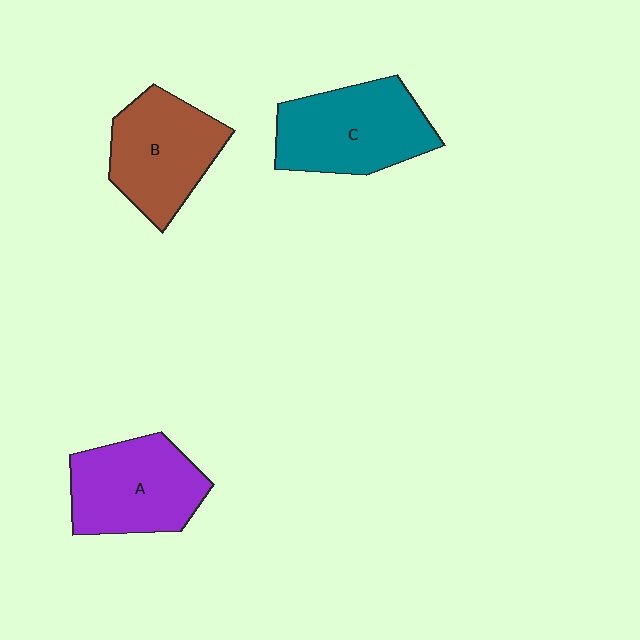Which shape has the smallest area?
Shape B (brown).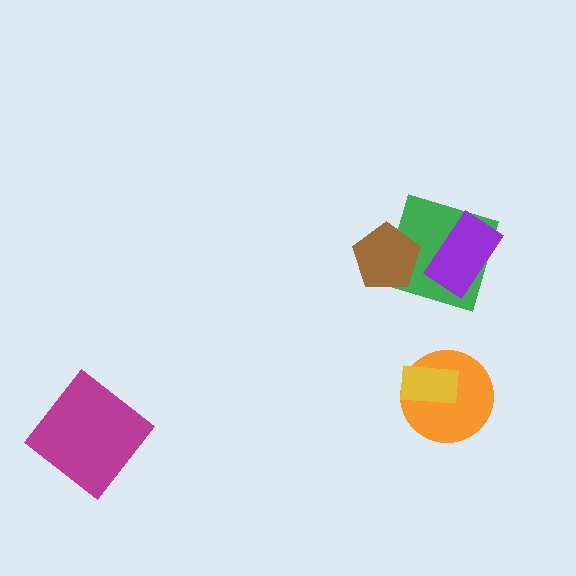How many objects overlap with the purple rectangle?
1 object overlaps with the purple rectangle.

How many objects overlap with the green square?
2 objects overlap with the green square.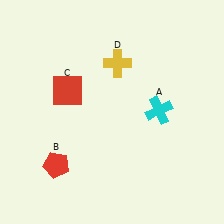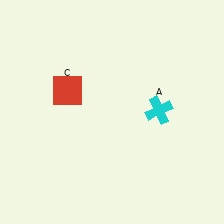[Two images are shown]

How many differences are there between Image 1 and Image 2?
There are 2 differences between the two images.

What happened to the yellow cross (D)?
The yellow cross (D) was removed in Image 2. It was in the top-right area of Image 1.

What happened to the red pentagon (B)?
The red pentagon (B) was removed in Image 2. It was in the bottom-left area of Image 1.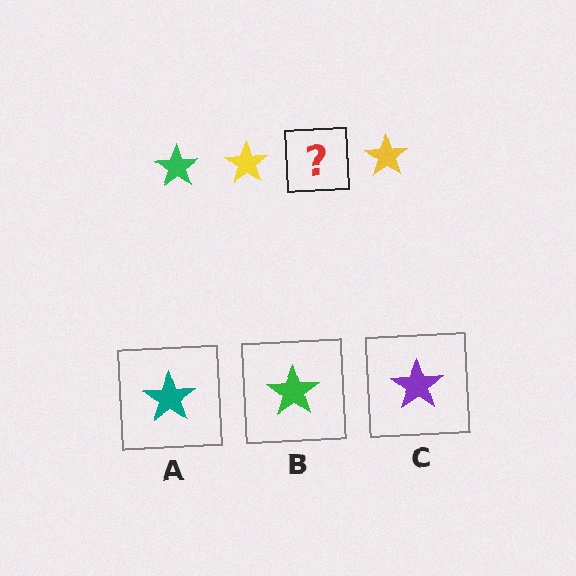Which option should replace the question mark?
Option B.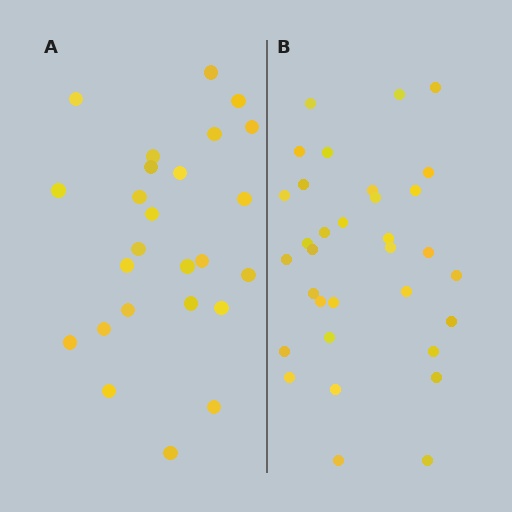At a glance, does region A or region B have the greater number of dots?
Region B (the right region) has more dots.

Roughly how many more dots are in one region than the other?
Region B has roughly 8 or so more dots than region A.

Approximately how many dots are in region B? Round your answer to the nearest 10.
About 30 dots. (The exact count is 33, which rounds to 30.)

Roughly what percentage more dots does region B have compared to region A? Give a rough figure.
About 30% more.